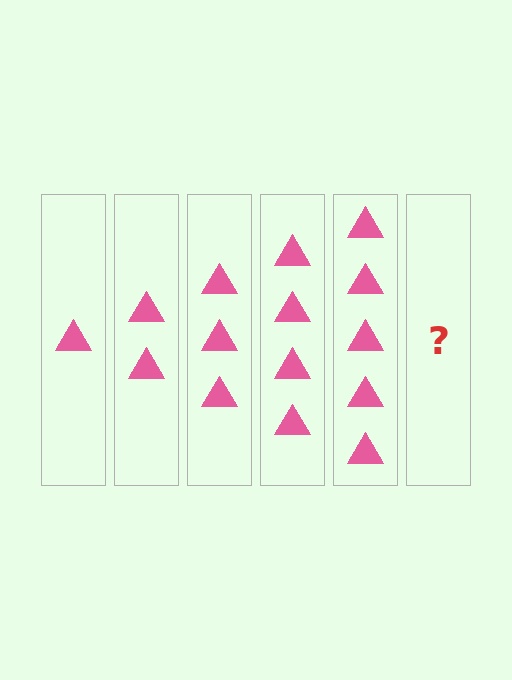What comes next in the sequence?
The next element should be 6 triangles.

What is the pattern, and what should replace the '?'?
The pattern is that each step adds one more triangle. The '?' should be 6 triangles.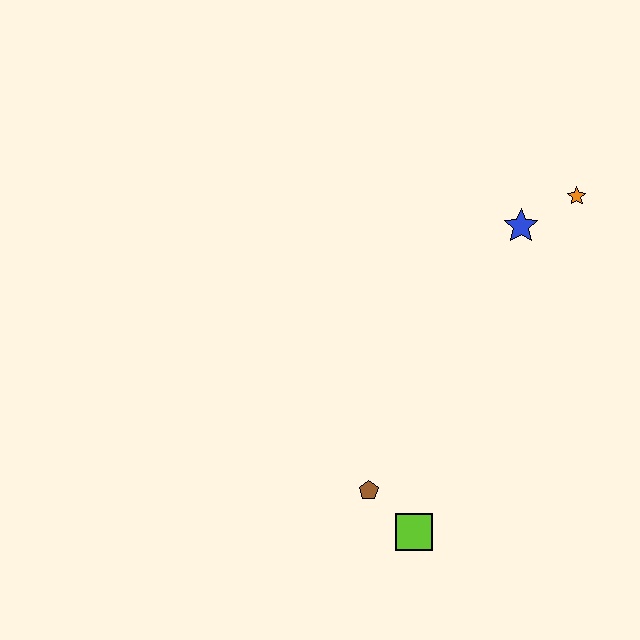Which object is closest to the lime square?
The brown pentagon is closest to the lime square.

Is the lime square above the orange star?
No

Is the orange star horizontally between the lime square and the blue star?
No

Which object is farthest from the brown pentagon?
The orange star is farthest from the brown pentagon.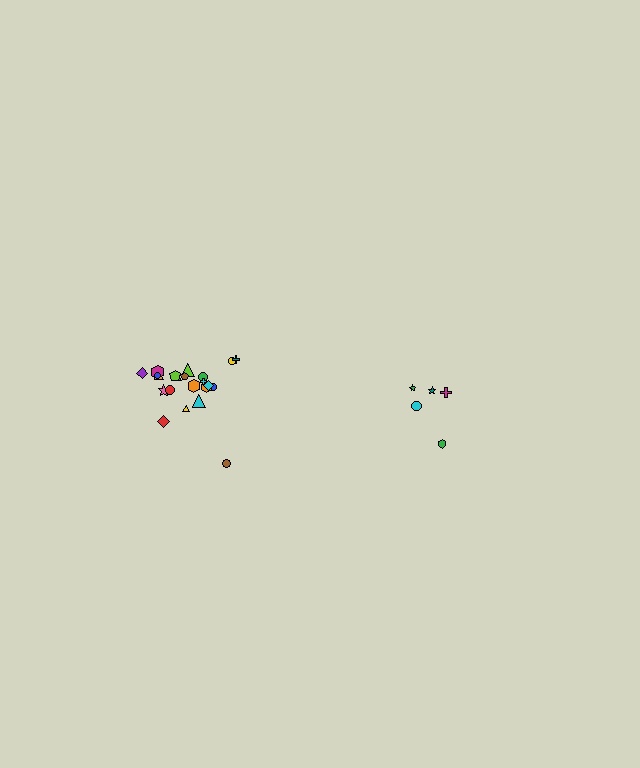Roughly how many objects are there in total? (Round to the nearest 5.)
Roughly 25 objects in total.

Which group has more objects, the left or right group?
The left group.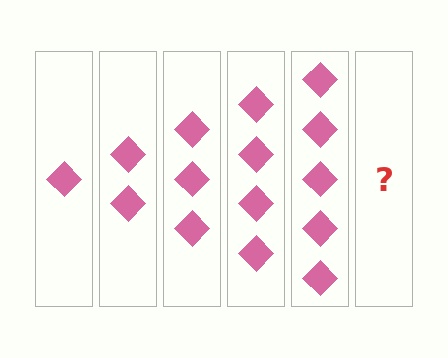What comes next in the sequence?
The next element should be 6 diamonds.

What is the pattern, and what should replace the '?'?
The pattern is that each step adds one more diamond. The '?' should be 6 diamonds.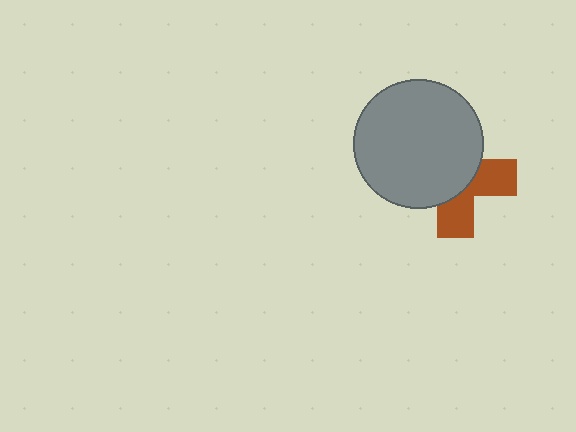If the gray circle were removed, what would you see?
You would see the complete brown cross.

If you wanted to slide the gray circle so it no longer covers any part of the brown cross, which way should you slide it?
Slide it toward the upper-left — that is the most direct way to separate the two shapes.